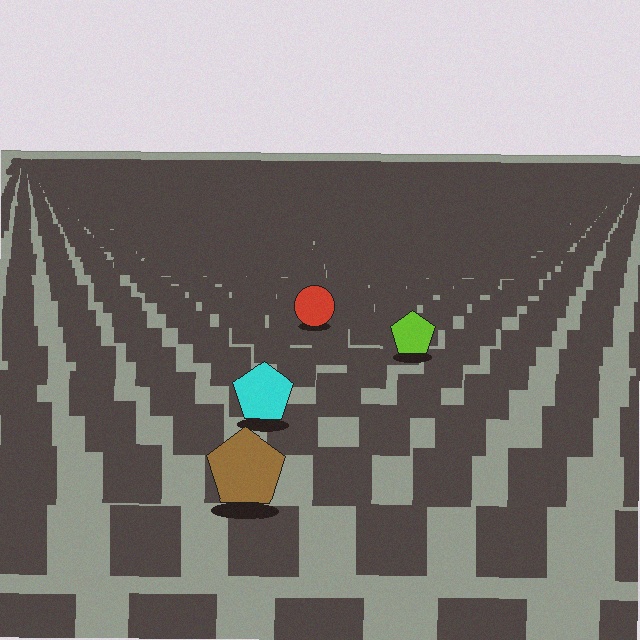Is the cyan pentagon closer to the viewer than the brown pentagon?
No. The brown pentagon is closer — you can tell from the texture gradient: the ground texture is coarser near it.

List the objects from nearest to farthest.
From nearest to farthest: the brown pentagon, the cyan pentagon, the lime pentagon, the red circle.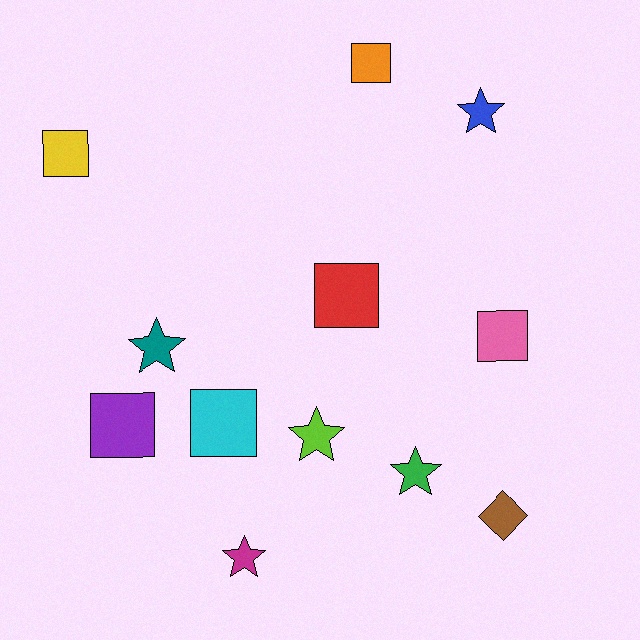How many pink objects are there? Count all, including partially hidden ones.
There is 1 pink object.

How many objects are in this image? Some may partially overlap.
There are 12 objects.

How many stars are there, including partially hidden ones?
There are 5 stars.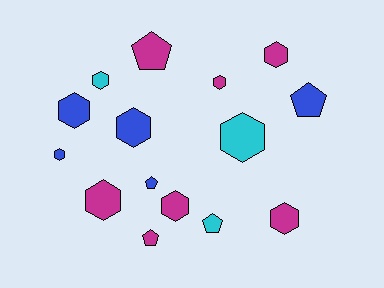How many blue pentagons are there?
There are 2 blue pentagons.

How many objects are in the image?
There are 15 objects.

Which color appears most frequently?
Magenta, with 7 objects.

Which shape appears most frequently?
Hexagon, with 10 objects.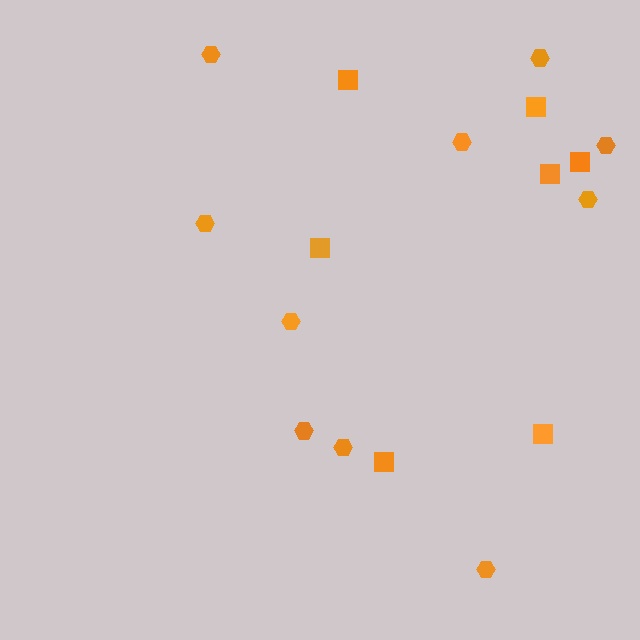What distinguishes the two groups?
There are 2 groups: one group of hexagons (10) and one group of squares (7).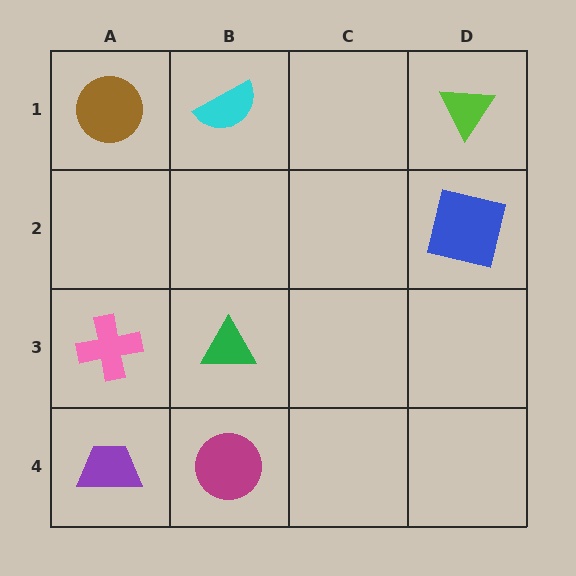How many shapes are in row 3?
2 shapes.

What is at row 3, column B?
A green triangle.